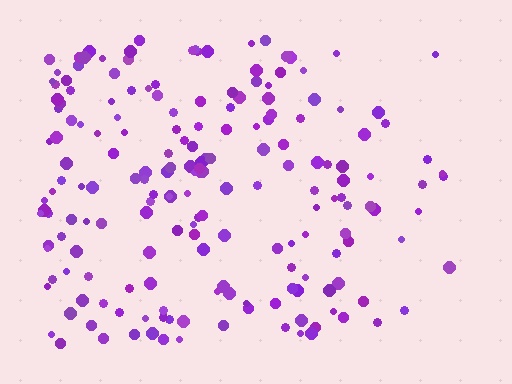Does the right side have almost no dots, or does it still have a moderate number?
Still a moderate number, just noticeably fewer than the left.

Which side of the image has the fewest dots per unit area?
The right.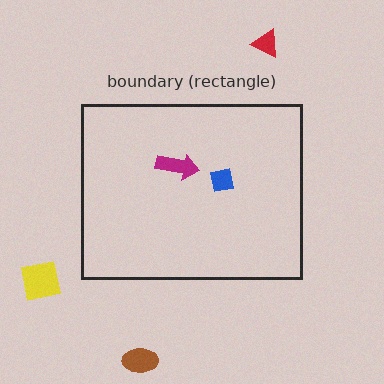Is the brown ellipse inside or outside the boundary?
Outside.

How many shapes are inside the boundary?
2 inside, 3 outside.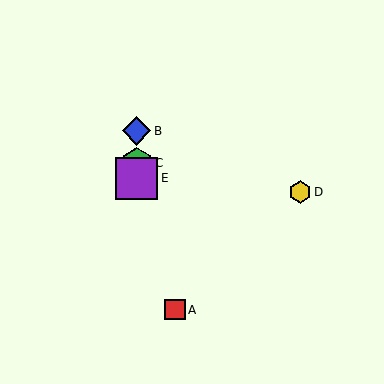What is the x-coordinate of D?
Object D is at x≈300.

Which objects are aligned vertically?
Objects B, C, E are aligned vertically.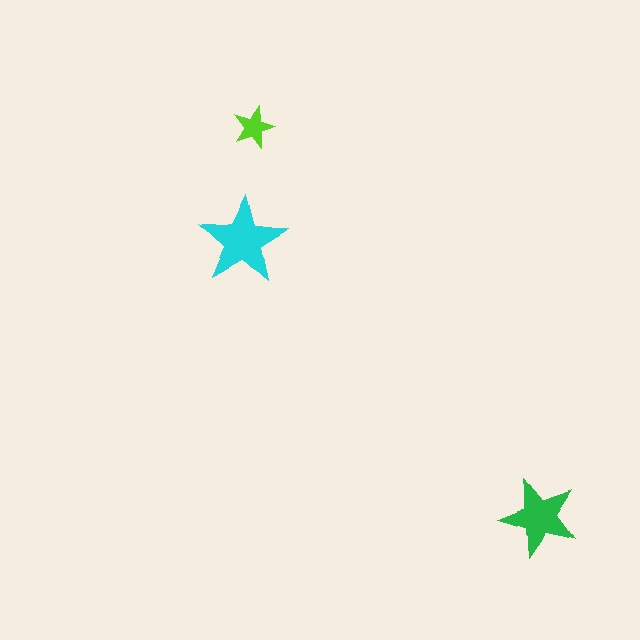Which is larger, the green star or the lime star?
The green one.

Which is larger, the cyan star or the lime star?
The cyan one.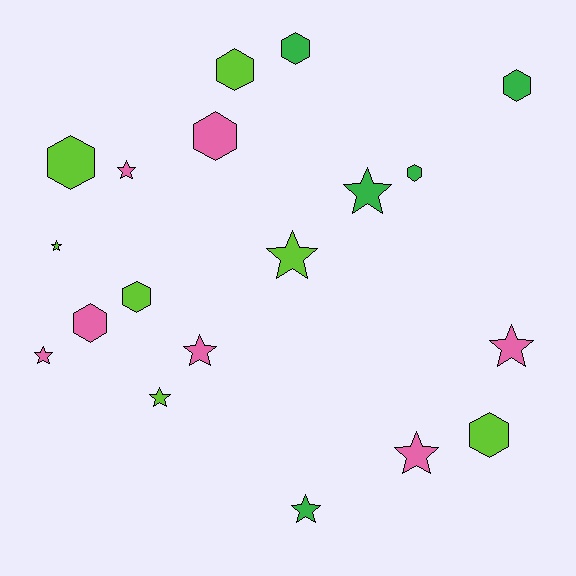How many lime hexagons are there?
There are 4 lime hexagons.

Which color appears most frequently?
Pink, with 7 objects.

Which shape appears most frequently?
Star, with 10 objects.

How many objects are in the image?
There are 19 objects.